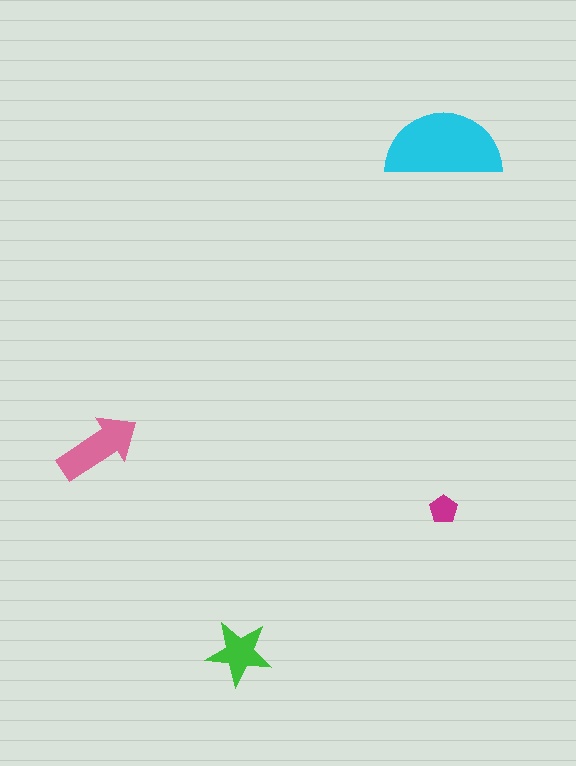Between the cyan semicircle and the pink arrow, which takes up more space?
The cyan semicircle.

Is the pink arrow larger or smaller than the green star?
Larger.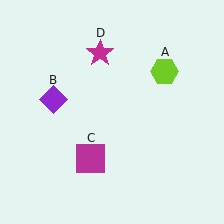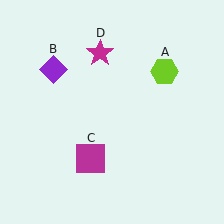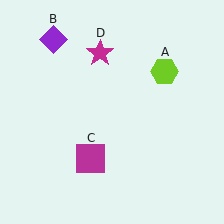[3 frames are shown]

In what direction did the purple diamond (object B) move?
The purple diamond (object B) moved up.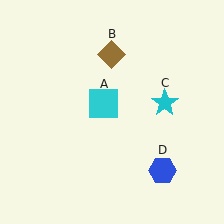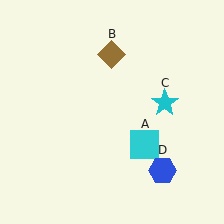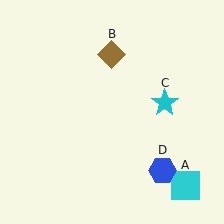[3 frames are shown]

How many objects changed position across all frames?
1 object changed position: cyan square (object A).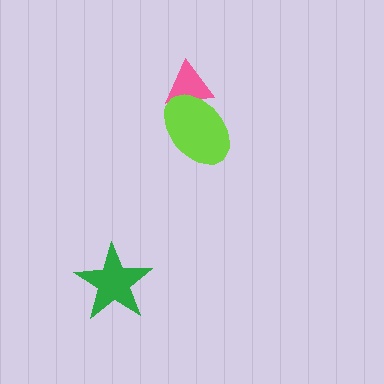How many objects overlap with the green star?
0 objects overlap with the green star.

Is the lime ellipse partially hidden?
No, no other shape covers it.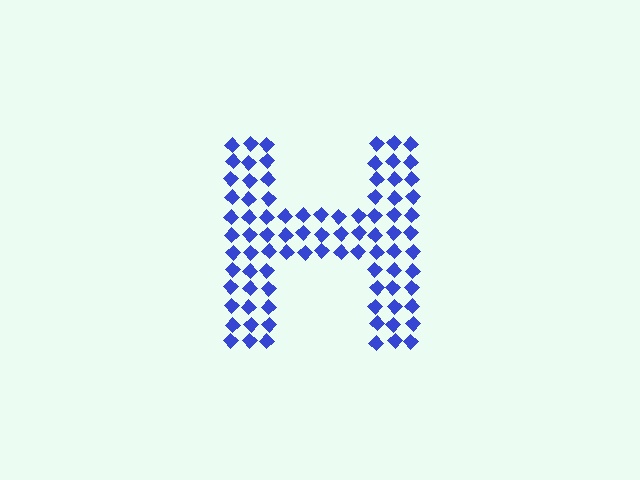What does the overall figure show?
The overall figure shows the letter H.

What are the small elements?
The small elements are diamonds.